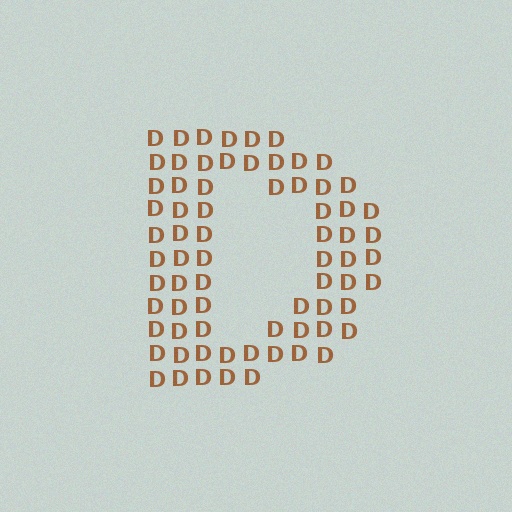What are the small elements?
The small elements are letter D's.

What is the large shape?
The large shape is the letter D.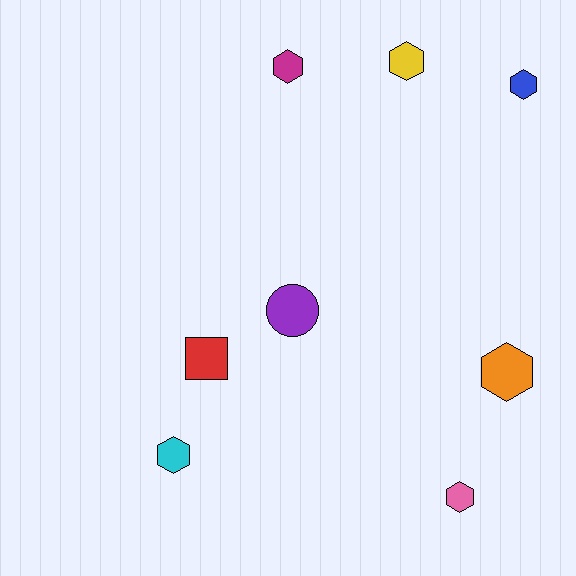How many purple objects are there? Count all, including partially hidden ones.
There is 1 purple object.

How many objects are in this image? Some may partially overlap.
There are 8 objects.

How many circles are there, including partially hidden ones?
There is 1 circle.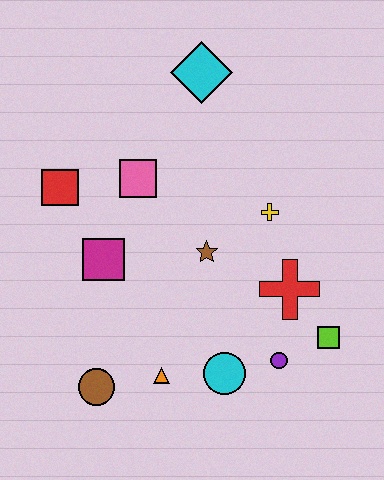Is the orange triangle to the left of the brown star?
Yes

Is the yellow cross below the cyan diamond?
Yes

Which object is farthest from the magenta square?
The lime square is farthest from the magenta square.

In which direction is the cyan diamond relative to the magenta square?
The cyan diamond is above the magenta square.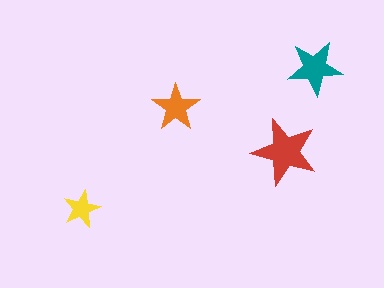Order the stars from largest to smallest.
the red one, the teal one, the orange one, the yellow one.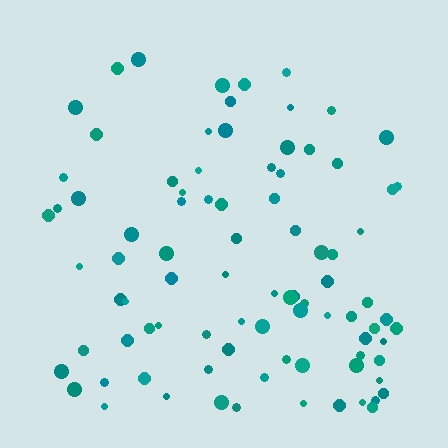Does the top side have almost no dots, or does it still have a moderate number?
Still a moderate number, just noticeably fewer than the bottom.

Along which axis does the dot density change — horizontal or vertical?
Vertical.